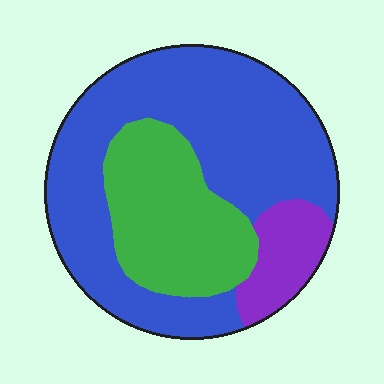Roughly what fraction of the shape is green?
Green takes up about one quarter (1/4) of the shape.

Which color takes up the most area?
Blue, at roughly 60%.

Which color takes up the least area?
Purple, at roughly 10%.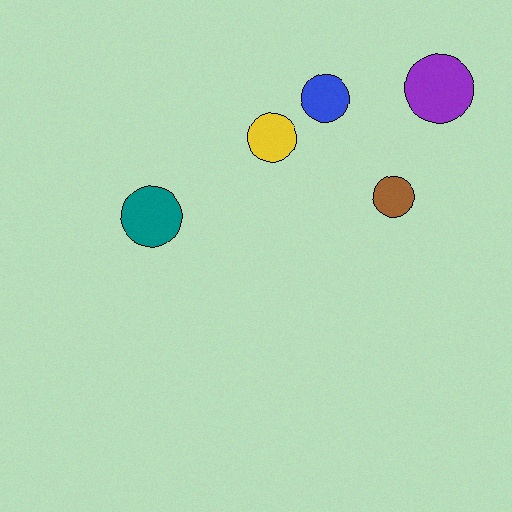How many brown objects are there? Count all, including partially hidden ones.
There is 1 brown object.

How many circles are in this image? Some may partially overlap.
There are 5 circles.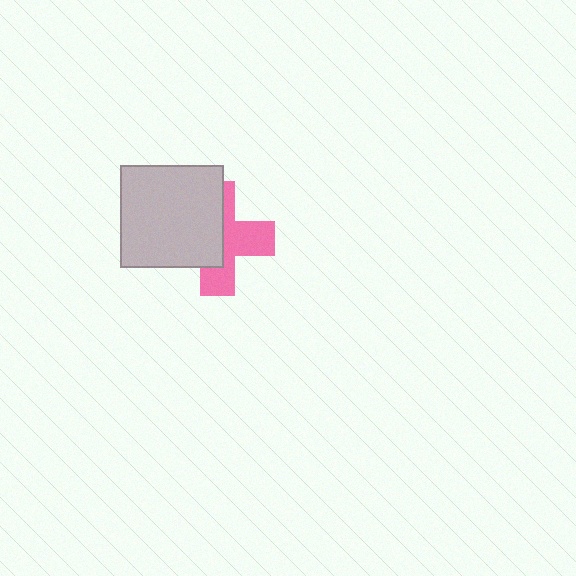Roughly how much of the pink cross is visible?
About half of it is visible (roughly 50%).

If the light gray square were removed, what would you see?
You would see the complete pink cross.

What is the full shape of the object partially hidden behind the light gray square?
The partially hidden object is a pink cross.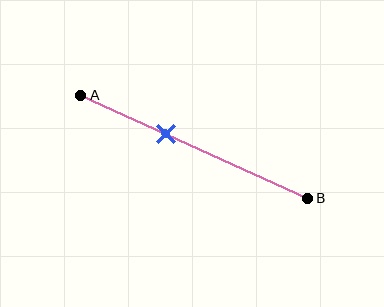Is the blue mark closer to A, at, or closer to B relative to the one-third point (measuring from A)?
The blue mark is closer to point B than the one-third point of segment AB.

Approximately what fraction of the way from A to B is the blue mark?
The blue mark is approximately 40% of the way from A to B.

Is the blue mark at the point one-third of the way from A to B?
No, the mark is at about 40% from A, not at the 33% one-third point.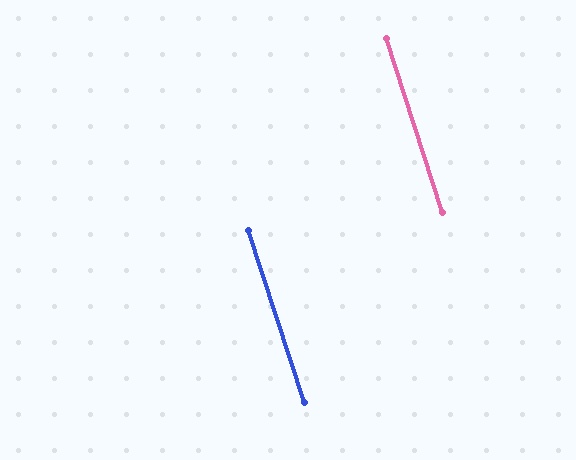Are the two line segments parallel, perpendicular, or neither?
Parallel — their directions differ by only 0.1°.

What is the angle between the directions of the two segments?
Approximately 0 degrees.